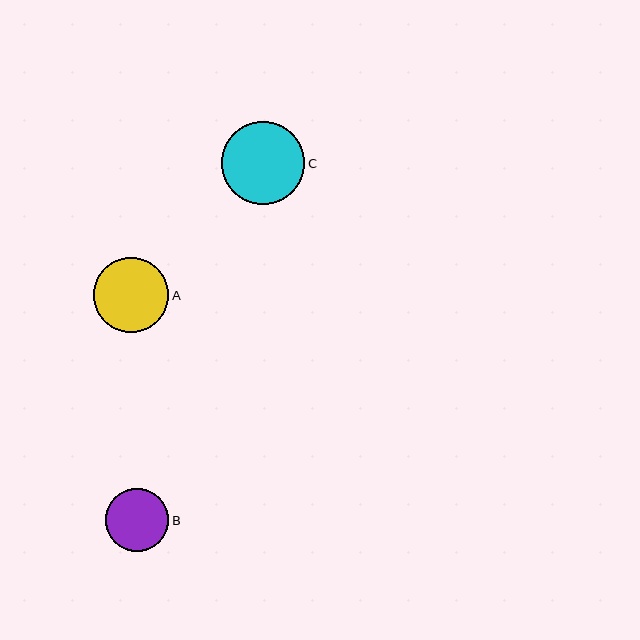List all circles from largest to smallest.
From largest to smallest: C, A, B.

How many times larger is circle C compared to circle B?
Circle C is approximately 1.3 times the size of circle B.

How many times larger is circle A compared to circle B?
Circle A is approximately 1.2 times the size of circle B.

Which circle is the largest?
Circle C is the largest with a size of approximately 84 pixels.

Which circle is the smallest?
Circle B is the smallest with a size of approximately 63 pixels.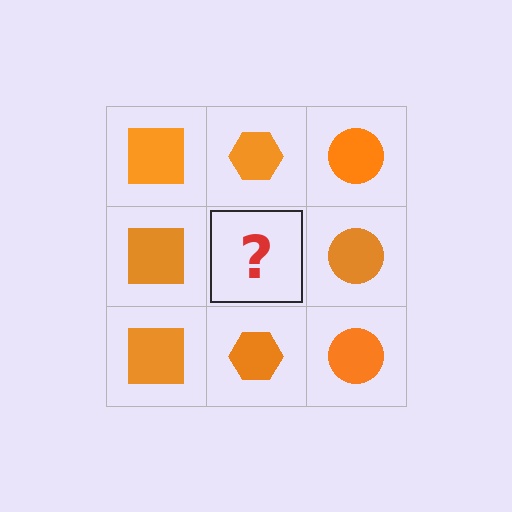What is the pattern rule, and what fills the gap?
The rule is that each column has a consistent shape. The gap should be filled with an orange hexagon.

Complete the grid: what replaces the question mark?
The question mark should be replaced with an orange hexagon.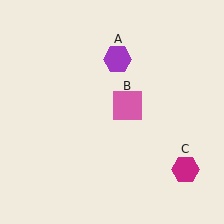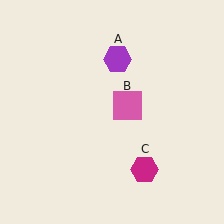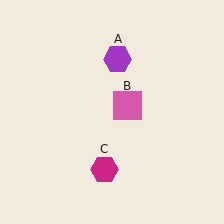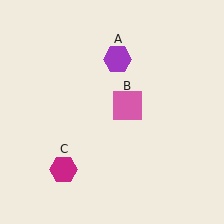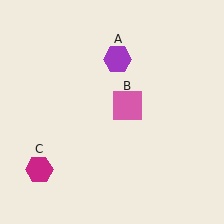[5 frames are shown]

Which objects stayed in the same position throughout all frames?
Purple hexagon (object A) and pink square (object B) remained stationary.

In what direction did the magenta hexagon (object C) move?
The magenta hexagon (object C) moved left.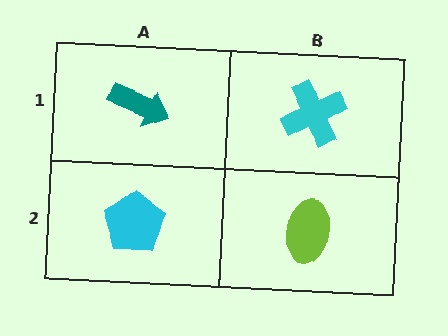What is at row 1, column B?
A cyan cross.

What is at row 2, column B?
A lime ellipse.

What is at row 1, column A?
A teal arrow.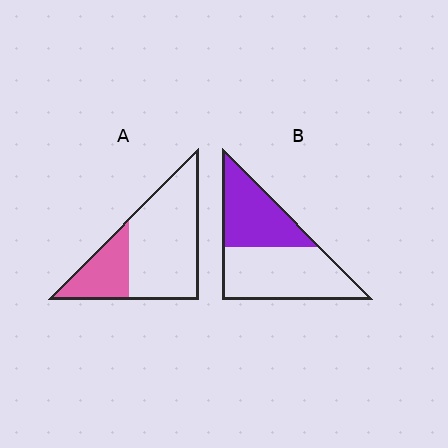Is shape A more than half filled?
No.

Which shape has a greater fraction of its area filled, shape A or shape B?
Shape B.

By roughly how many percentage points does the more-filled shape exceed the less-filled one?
By roughly 15 percentage points (B over A).